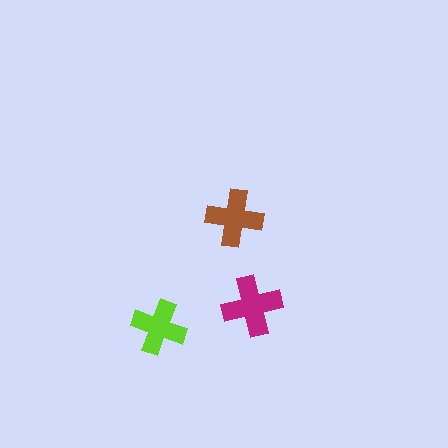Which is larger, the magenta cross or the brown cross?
The magenta one.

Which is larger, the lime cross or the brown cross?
The brown one.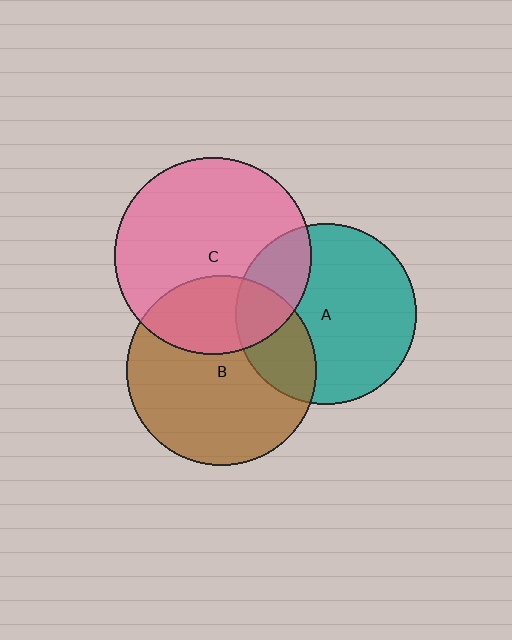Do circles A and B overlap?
Yes.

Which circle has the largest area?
Circle C (pink).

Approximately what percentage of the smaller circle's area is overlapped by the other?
Approximately 25%.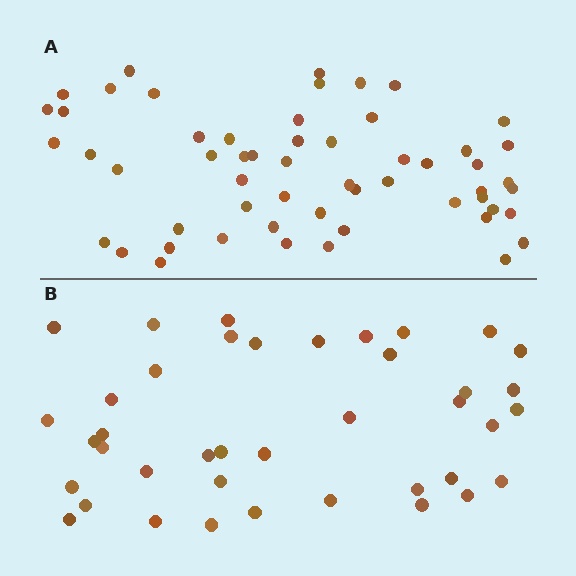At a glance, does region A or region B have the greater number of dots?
Region A (the top region) has more dots.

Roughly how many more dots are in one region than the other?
Region A has approximately 15 more dots than region B.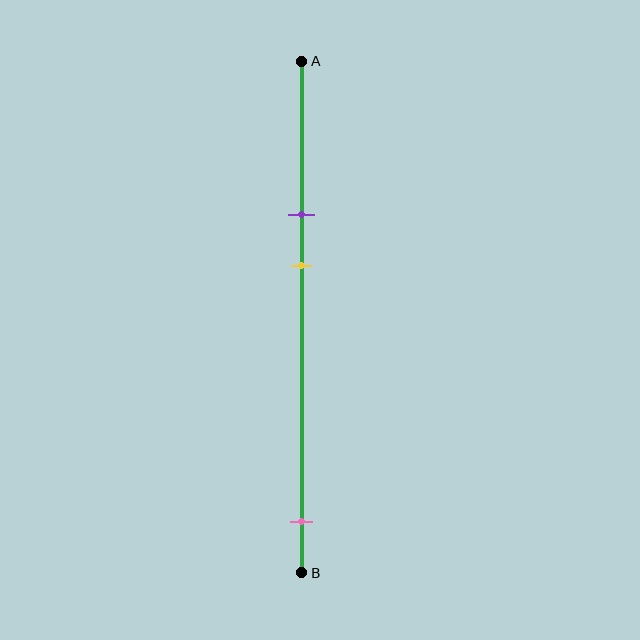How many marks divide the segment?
There are 3 marks dividing the segment.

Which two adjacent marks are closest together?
The purple and yellow marks are the closest adjacent pair.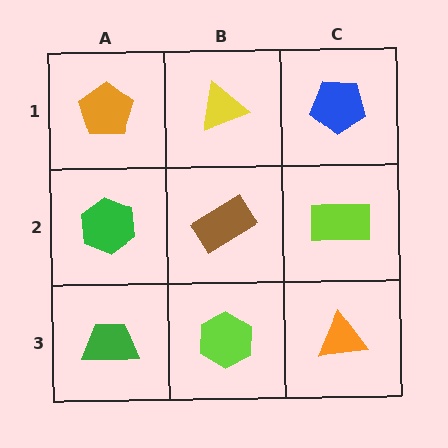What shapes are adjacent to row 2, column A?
An orange pentagon (row 1, column A), a green trapezoid (row 3, column A), a brown rectangle (row 2, column B).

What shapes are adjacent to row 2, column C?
A blue pentagon (row 1, column C), an orange triangle (row 3, column C), a brown rectangle (row 2, column B).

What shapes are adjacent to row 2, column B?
A yellow triangle (row 1, column B), a lime hexagon (row 3, column B), a green hexagon (row 2, column A), a lime rectangle (row 2, column C).